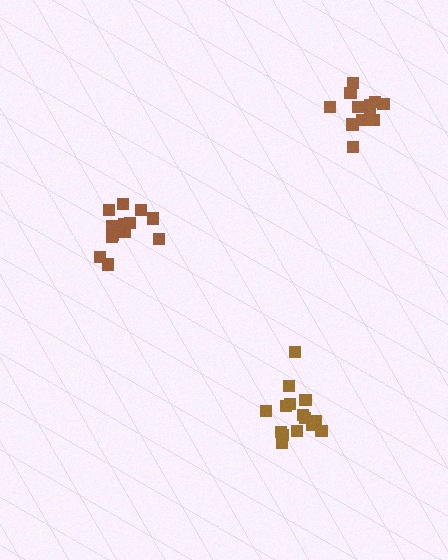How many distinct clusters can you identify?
There are 3 distinct clusters.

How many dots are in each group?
Group 1: 15 dots, Group 2: 12 dots, Group 3: 14 dots (41 total).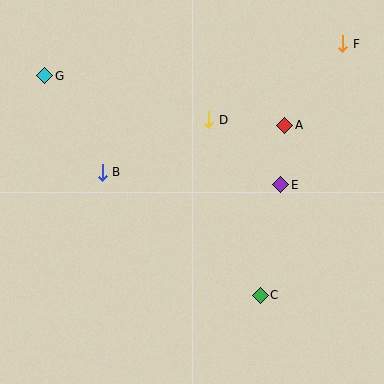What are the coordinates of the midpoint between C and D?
The midpoint between C and D is at (235, 207).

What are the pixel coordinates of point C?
Point C is at (260, 295).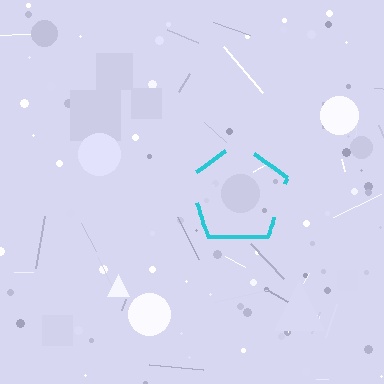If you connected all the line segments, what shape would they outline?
They would outline a pentagon.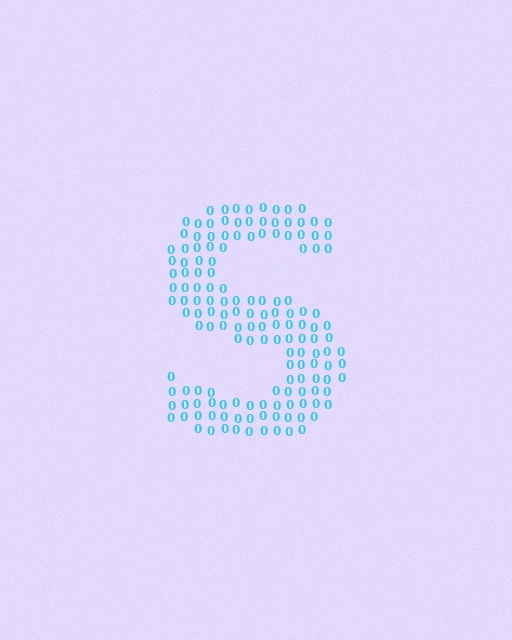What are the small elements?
The small elements are digit 0's.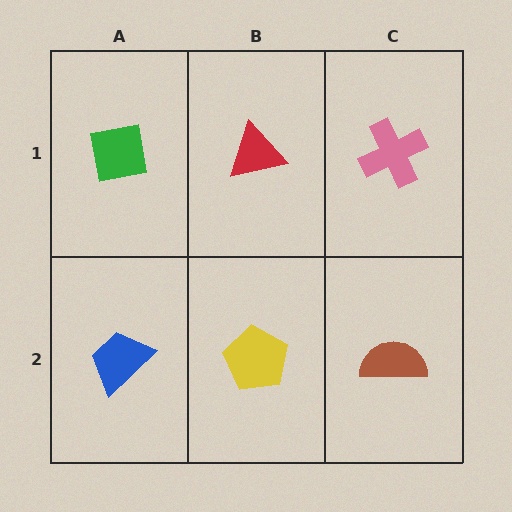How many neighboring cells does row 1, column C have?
2.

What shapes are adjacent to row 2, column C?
A pink cross (row 1, column C), a yellow pentagon (row 2, column B).